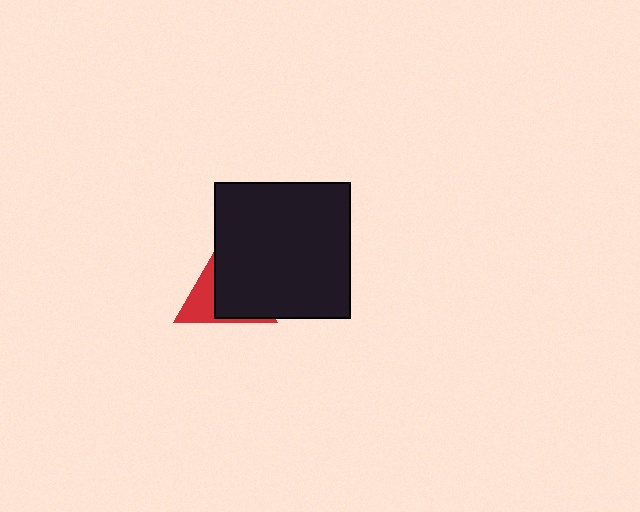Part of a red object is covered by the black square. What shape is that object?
It is a triangle.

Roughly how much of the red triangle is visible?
A small part of it is visible (roughly 35%).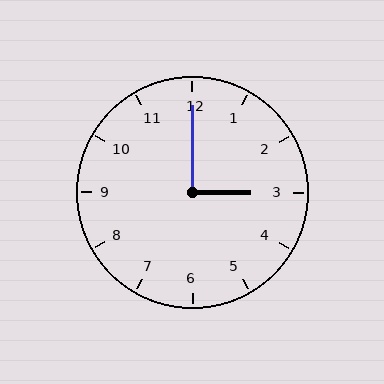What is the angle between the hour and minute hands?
Approximately 90 degrees.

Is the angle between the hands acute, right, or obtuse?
It is right.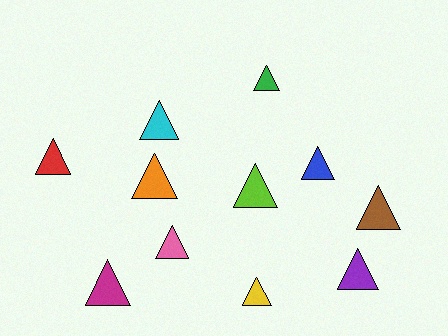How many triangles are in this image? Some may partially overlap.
There are 11 triangles.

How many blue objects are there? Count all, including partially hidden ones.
There is 1 blue object.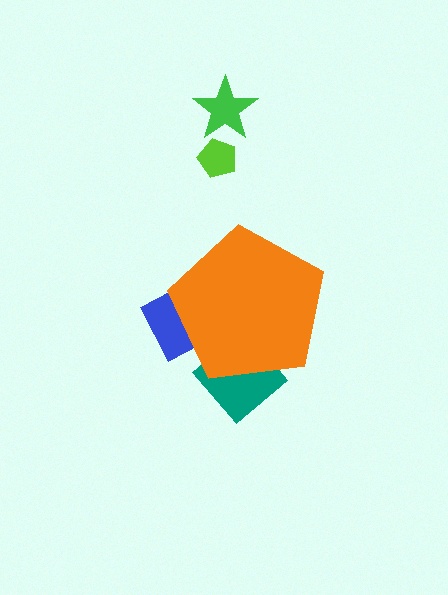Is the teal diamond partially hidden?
Yes, the teal diamond is partially hidden behind the orange pentagon.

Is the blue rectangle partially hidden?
Yes, the blue rectangle is partially hidden behind the orange pentagon.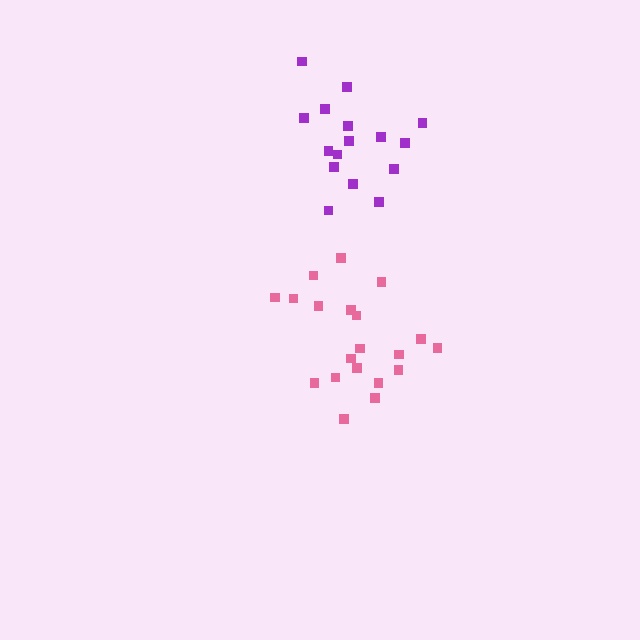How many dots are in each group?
Group 1: 20 dots, Group 2: 16 dots (36 total).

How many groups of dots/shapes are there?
There are 2 groups.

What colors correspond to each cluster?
The clusters are colored: pink, purple.